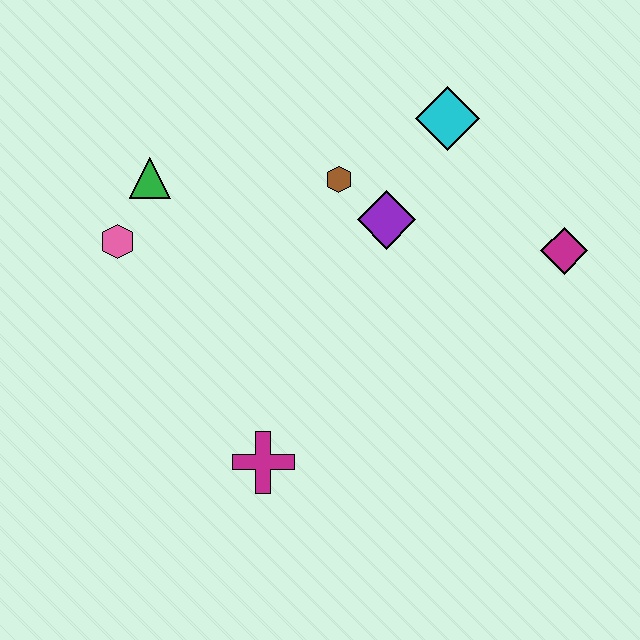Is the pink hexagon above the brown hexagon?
No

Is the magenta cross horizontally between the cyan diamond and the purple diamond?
No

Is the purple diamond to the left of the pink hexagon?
No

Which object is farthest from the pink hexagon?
The magenta diamond is farthest from the pink hexagon.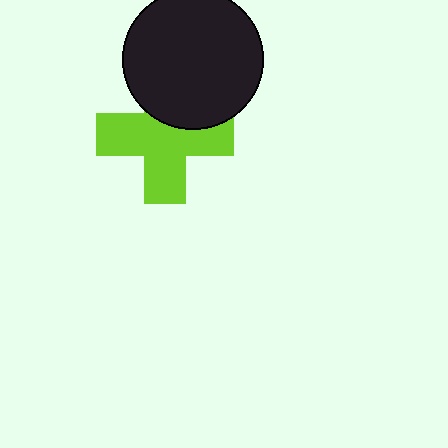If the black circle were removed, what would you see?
You would see the complete lime cross.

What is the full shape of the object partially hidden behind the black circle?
The partially hidden object is a lime cross.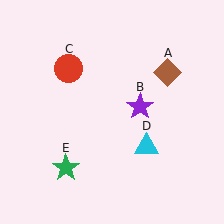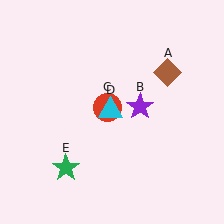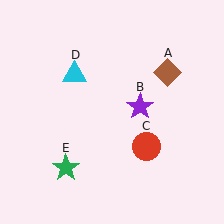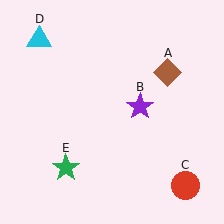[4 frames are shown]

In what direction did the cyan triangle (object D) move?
The cyan triangle (object D) moved up and to the left.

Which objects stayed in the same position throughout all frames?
Brown diamond (object A) and purple star (object B) and green star (object E) remained stationary.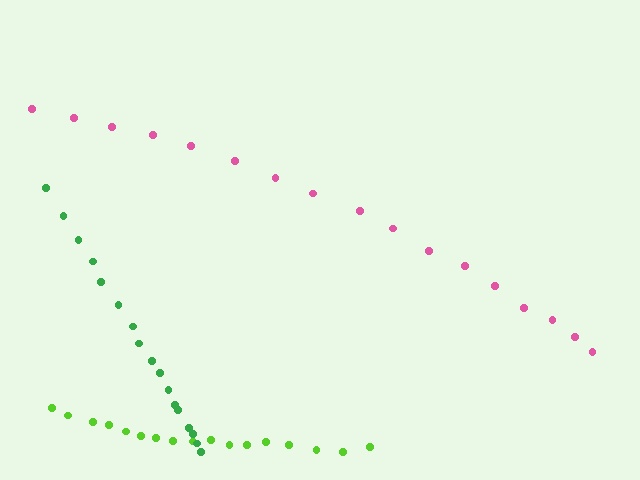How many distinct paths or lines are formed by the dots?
There are 3 distinct paths.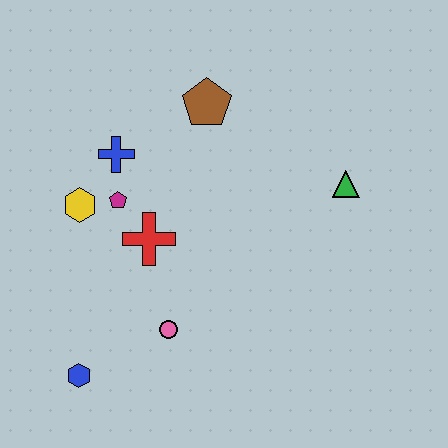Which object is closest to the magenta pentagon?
The yellow hexagon is closest to the magenta pentagon.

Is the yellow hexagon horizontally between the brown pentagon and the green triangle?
No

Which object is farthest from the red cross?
The green triangle is farthest from the red cross.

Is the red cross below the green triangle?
Yes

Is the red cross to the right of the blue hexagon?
Yes